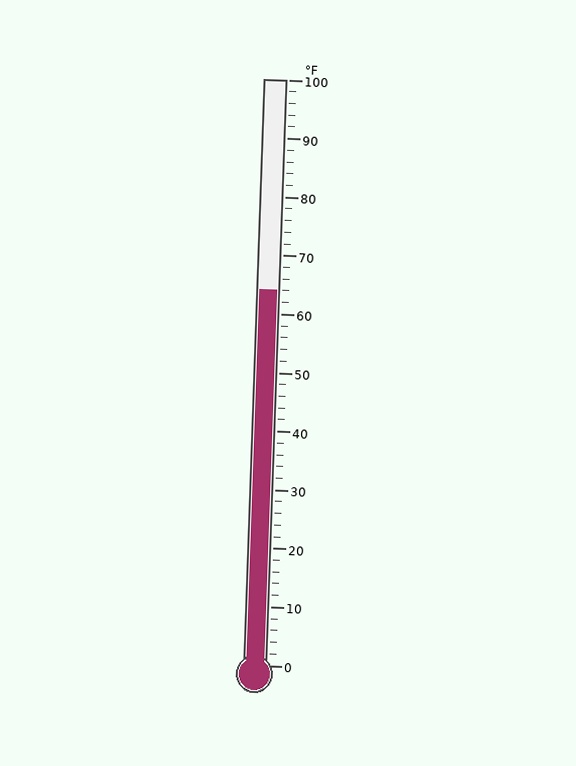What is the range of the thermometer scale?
The thermometer scale ranges from 0°F to 100°F.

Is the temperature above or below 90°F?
The temperature is below 90°F.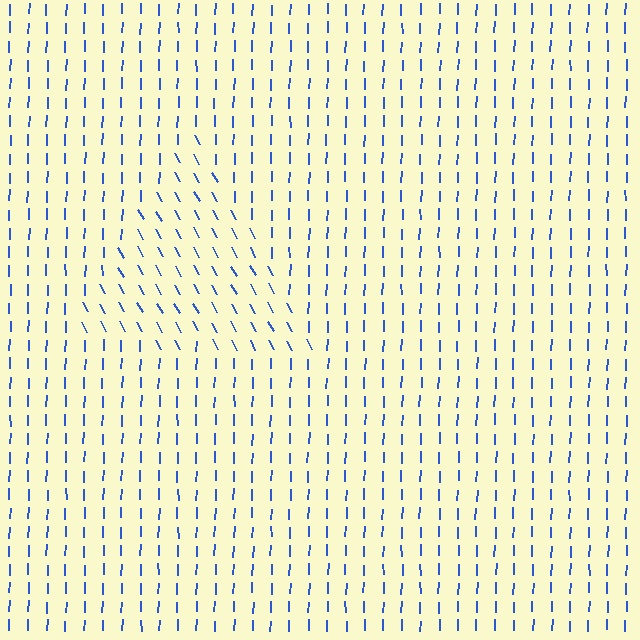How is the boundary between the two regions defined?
The boundary is defined purely by a change in line orientation (approximately 30 degrees difference). All lines are the same color and thickness.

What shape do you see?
I see a triangle.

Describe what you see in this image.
The image is filled with small blue line segments. A triangle region in the image has lines oriented differently from the surrounding lines, creating a visible texture boundary.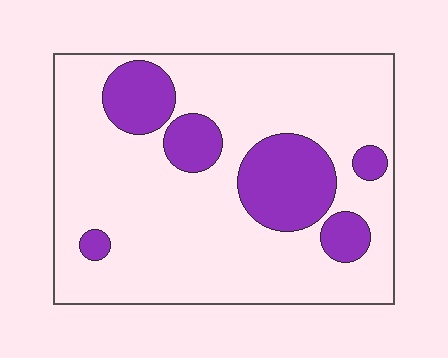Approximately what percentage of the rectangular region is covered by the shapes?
Approximately 20%.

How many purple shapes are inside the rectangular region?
6.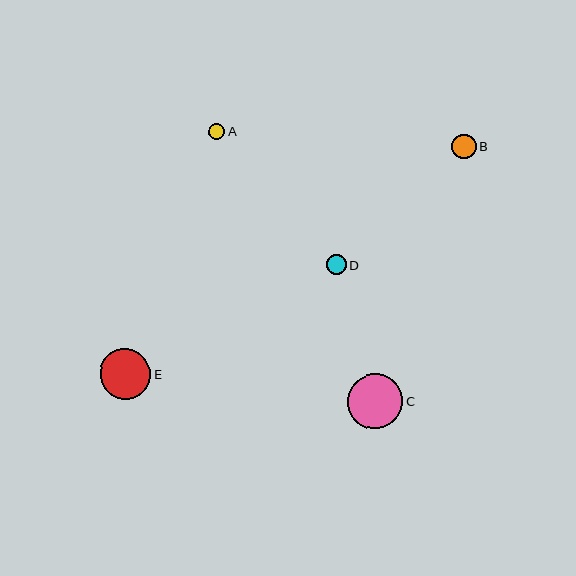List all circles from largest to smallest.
From largest to smallest: C, E, B, D, A.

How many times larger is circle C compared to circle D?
Circle C is approximately 2.8 times the size of circle D.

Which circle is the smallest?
Circle A is the smallest with a size of approximately 17 pixels.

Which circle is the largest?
Circle C is the largest with a size of approximately 55 pixels.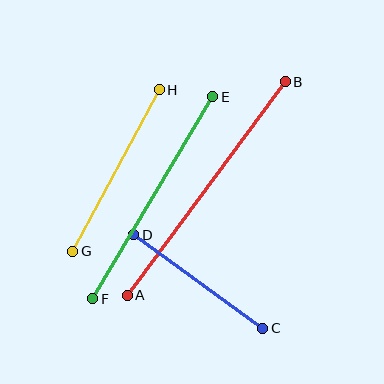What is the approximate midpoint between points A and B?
The midpoint is at approximately (206, 188) pixels.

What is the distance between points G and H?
The distance is approximately 183 pixels.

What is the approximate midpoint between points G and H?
The midpoint is at approximately (116, 171) pixels.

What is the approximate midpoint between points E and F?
The midpoint is at approximately (153, 198) pixels.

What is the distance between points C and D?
The distance is approximately 160 pixels.